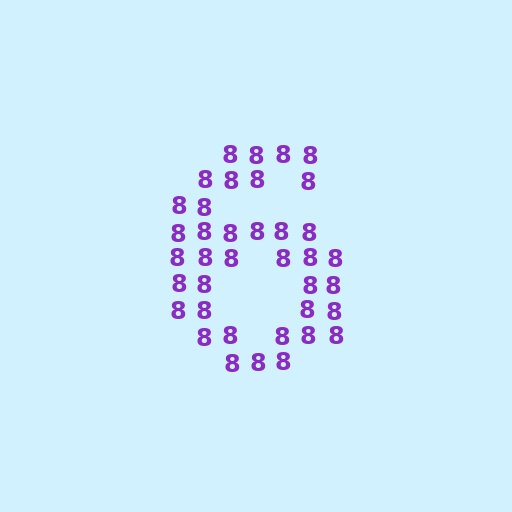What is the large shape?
The large shape is the digit 6.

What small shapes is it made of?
It is made of small digit 8's.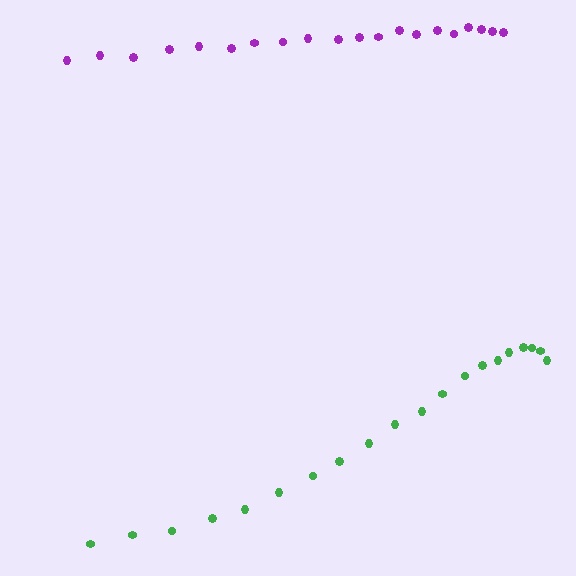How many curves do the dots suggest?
There are 2 distinct paths.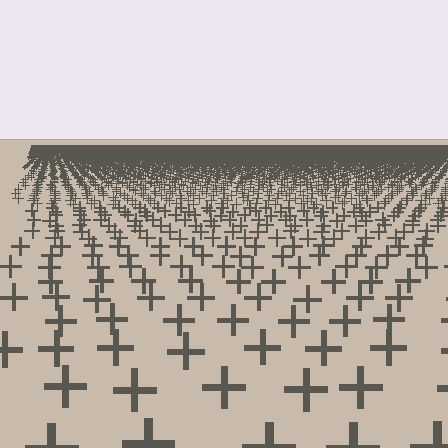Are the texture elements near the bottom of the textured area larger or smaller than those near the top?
Larger. Near the bottom, elements are closer to the viewer and appear at a bigger on-screen size.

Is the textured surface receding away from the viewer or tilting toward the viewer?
The surface is receding away from the viewer. Texture elements get smaller and denser toward the top.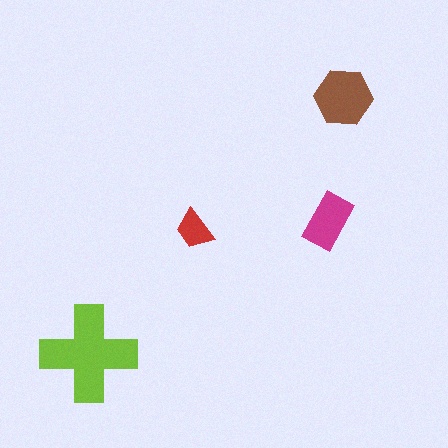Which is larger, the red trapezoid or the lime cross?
The lime cross.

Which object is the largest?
The lime cross.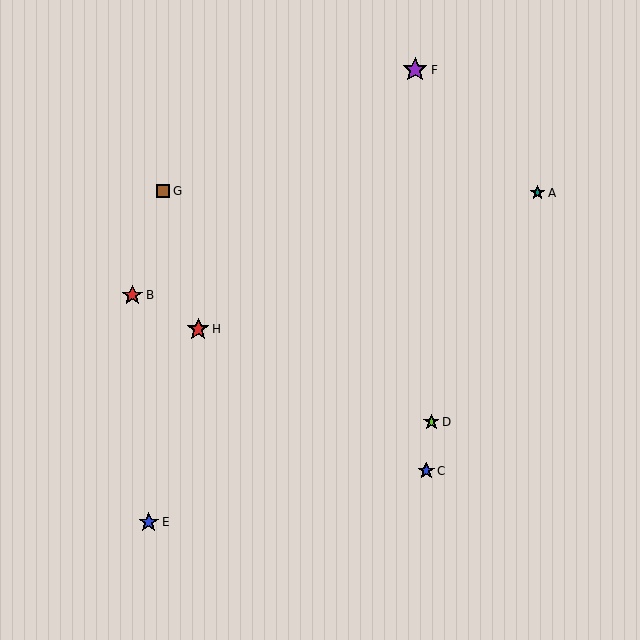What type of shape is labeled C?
Shape C is a blue star.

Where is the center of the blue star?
The center of the blue star is at (426, 471).